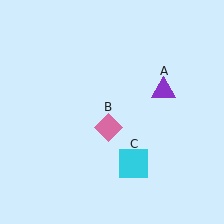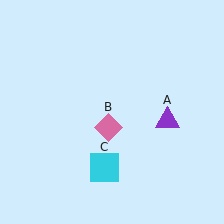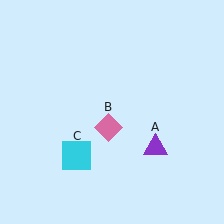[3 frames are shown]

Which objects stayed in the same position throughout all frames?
Pink diamond (object B) remained stationary.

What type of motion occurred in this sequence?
The purple triangle (object A), cyan square (object C) rotated clockwise around the center of the scene.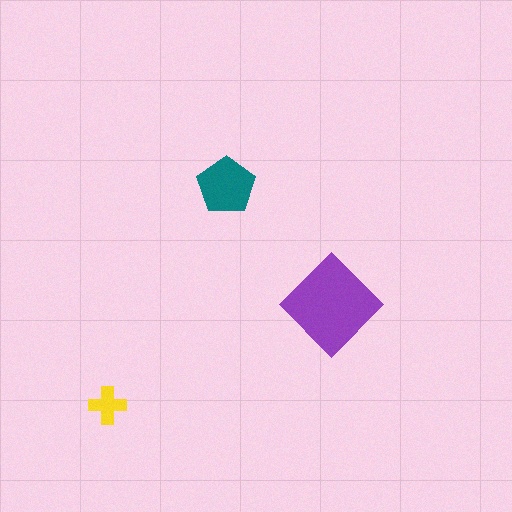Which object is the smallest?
The yellow cross.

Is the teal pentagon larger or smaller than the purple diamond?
Smaller.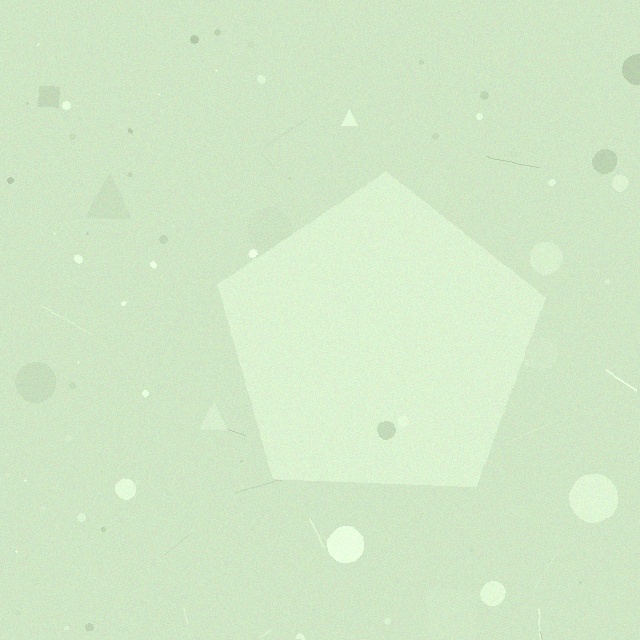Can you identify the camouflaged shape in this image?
The camouflaged shape is a pentagon.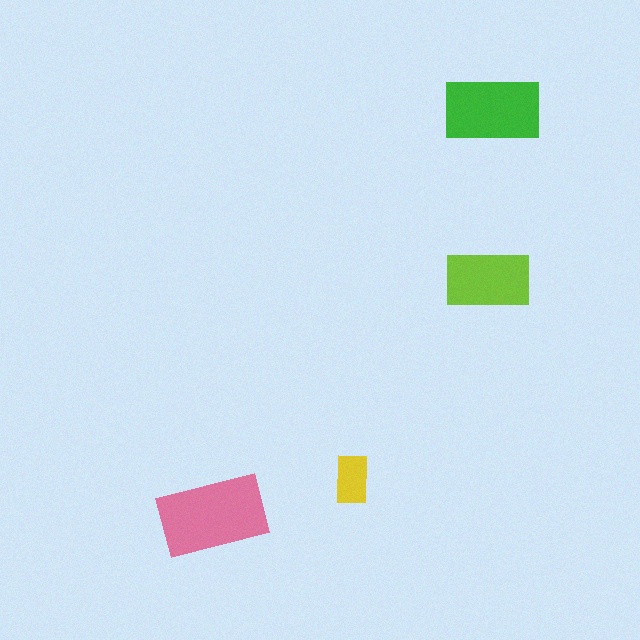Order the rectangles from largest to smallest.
the pink one, the green one, the lime one, the yellow one.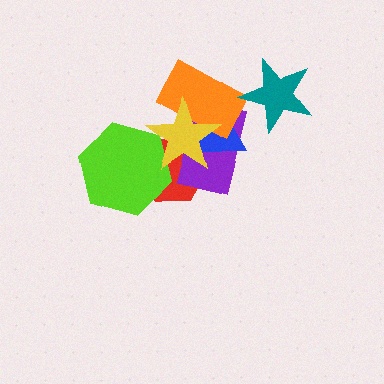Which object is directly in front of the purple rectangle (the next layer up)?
The blue triangle is directly in front of the purple rectangle.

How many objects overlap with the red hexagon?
4 objects overlap with the red hexagon.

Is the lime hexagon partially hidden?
Yes, it is partially covered by another shape.